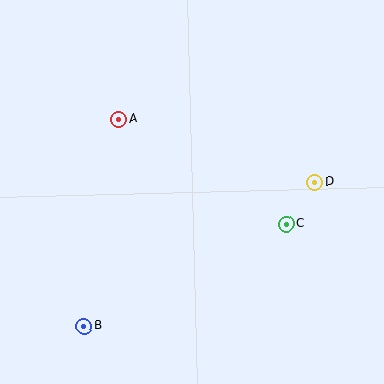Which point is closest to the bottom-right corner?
Point C is closest to the bottom-right corner.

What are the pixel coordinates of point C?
Point C is at (286, 224).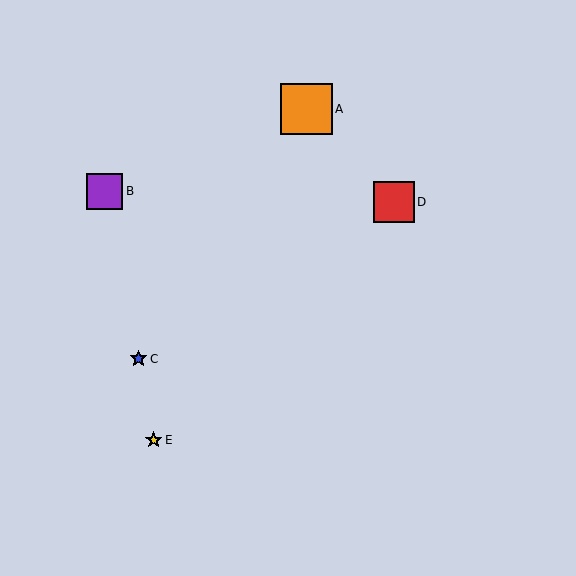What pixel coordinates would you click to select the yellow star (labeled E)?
Click at (154, 440) to select the yellow star E.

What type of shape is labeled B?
Shape B is a purple square.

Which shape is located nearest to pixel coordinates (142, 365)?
The blue star (labeled C) at (138, 359) is nearest to that location.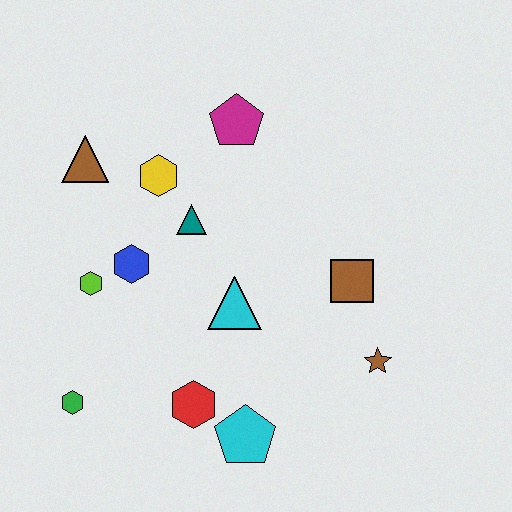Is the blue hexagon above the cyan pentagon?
Yes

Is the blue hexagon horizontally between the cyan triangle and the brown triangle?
Yes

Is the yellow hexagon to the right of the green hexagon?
Yes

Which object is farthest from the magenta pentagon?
The green hexagon is farthest from the magenta pentagon.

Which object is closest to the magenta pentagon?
The yellow hexagon is closest to the magenta pentagon.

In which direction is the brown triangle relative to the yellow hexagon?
The brown triangle is to the left of the yellow hexagon.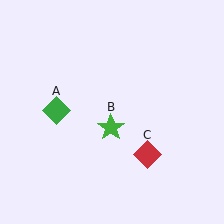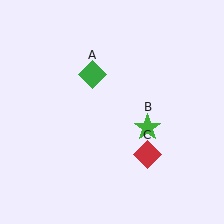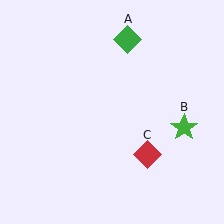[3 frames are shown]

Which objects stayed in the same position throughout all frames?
Red diamond (object C) remained stationary.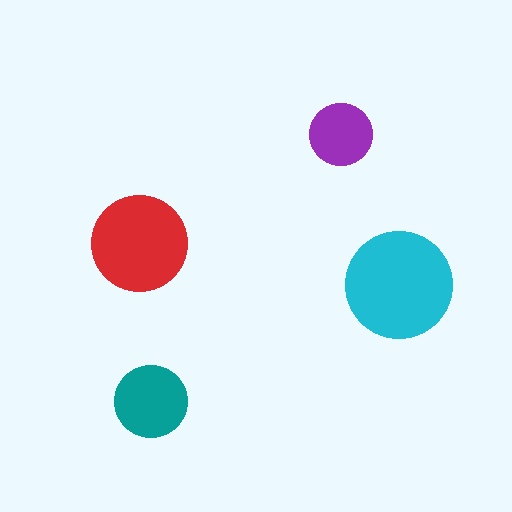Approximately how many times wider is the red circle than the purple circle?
About 1.5 times wider.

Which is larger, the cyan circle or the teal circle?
The cyan one.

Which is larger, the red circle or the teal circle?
The red one.